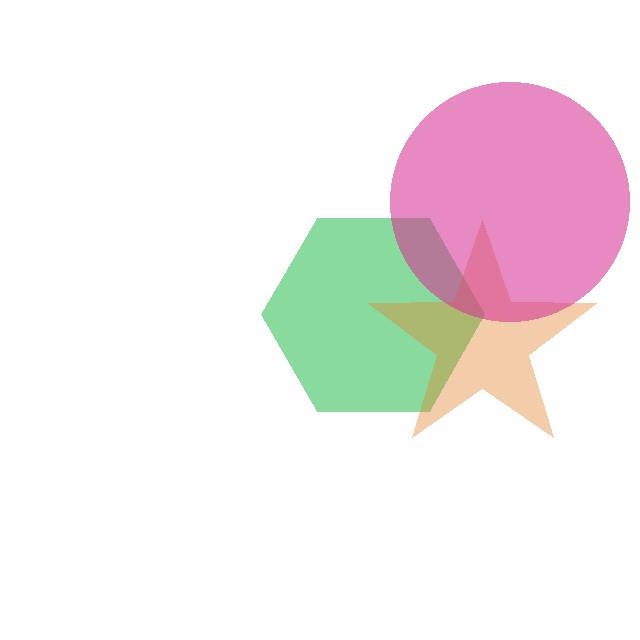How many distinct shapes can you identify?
There are 3 distinct shapes: a green hexagon, an orange star, a magenta circle.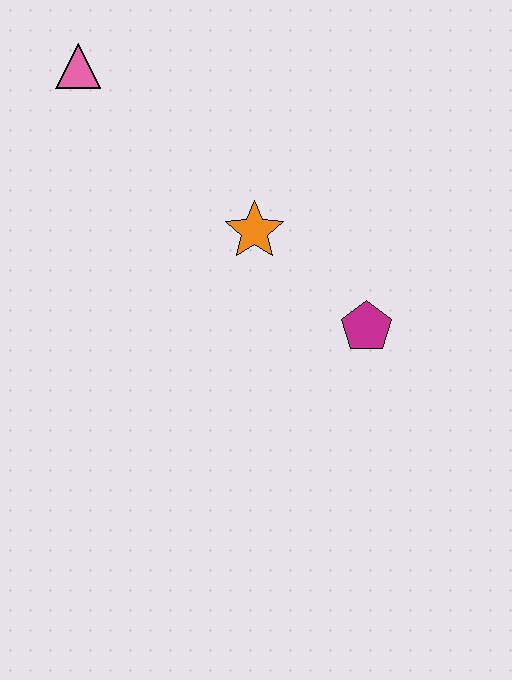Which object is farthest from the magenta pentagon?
The pink triangle is farthest from the magenta pentagon.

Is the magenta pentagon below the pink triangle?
Yes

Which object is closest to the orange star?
The magenta pentagon is closest to the orange star.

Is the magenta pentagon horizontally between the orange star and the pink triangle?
No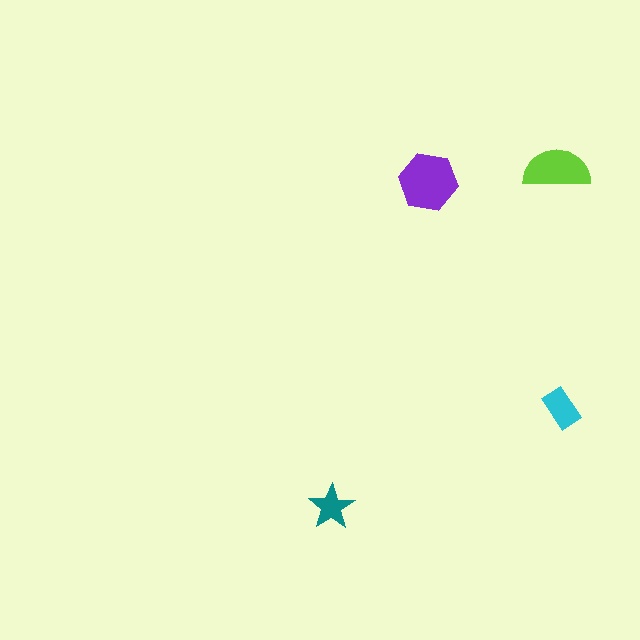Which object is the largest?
The purple hexagon.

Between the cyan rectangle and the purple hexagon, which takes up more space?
The purple hexagon.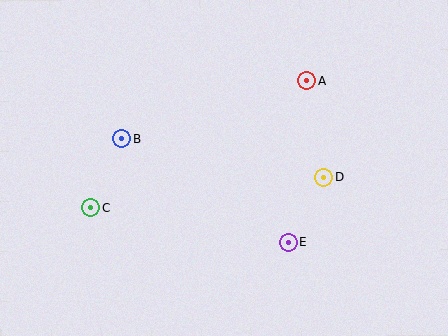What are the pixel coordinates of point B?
Point B is at (122, 139).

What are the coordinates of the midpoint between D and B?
The midpoint between D and B is at (223, 158).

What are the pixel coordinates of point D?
Point D is at (324, 177).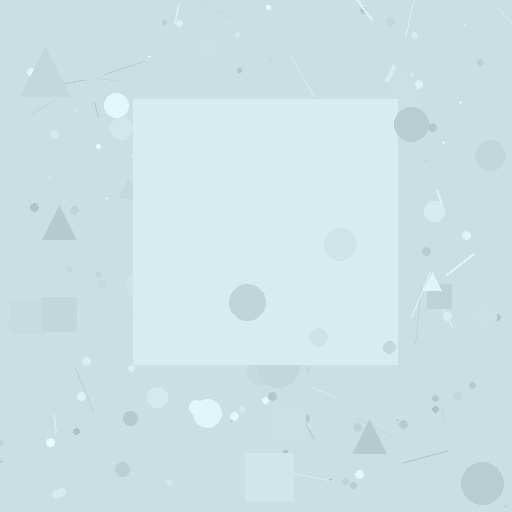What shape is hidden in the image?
A square is hidden in the image.